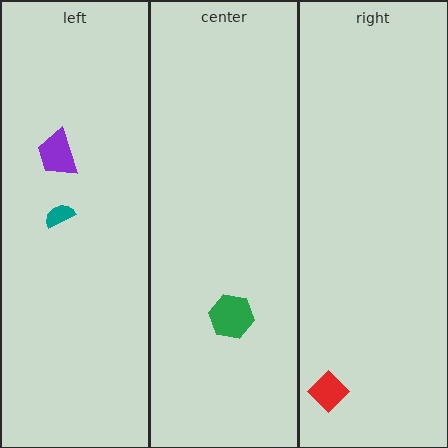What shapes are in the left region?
The purple trapezoid, the teal semicircle.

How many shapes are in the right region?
1.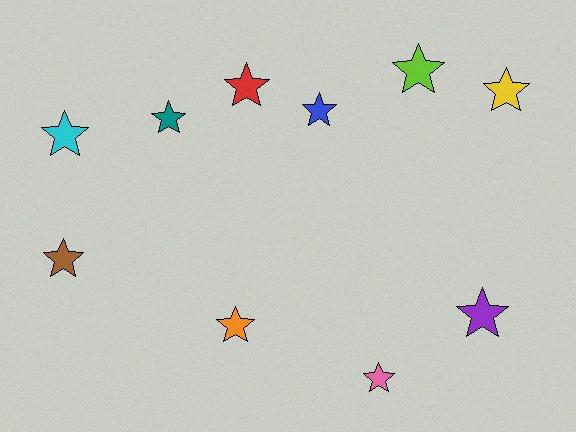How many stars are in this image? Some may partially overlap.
There are 10 stars.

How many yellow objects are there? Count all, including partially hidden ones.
There is 1 yellow object.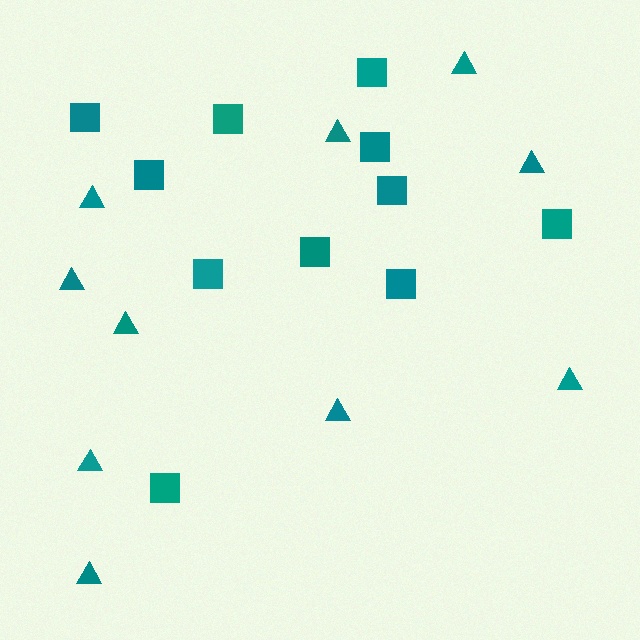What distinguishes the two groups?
There are 2 groups: one group of triangles (10) and one group of squares (11).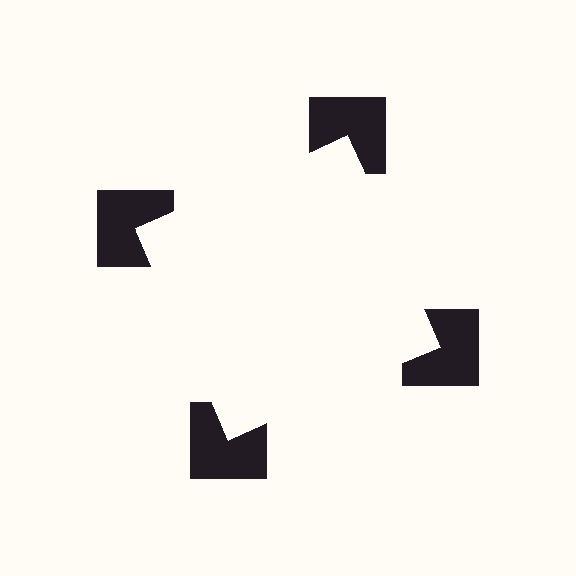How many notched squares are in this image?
There are 4 — one at each vertex of the illusory square.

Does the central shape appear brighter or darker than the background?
It typically appears slightly brighter than the background, even though no actual brightness change is drawn.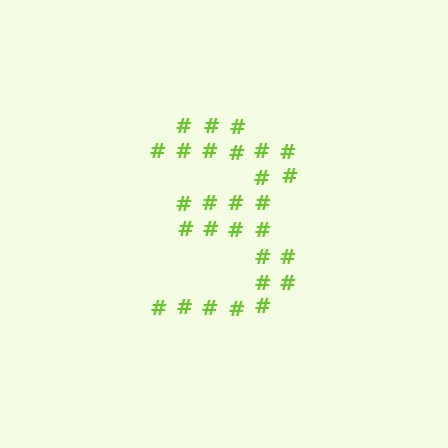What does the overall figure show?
The overall figure shows the digit 3.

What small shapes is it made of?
It is made of small hash symbols.